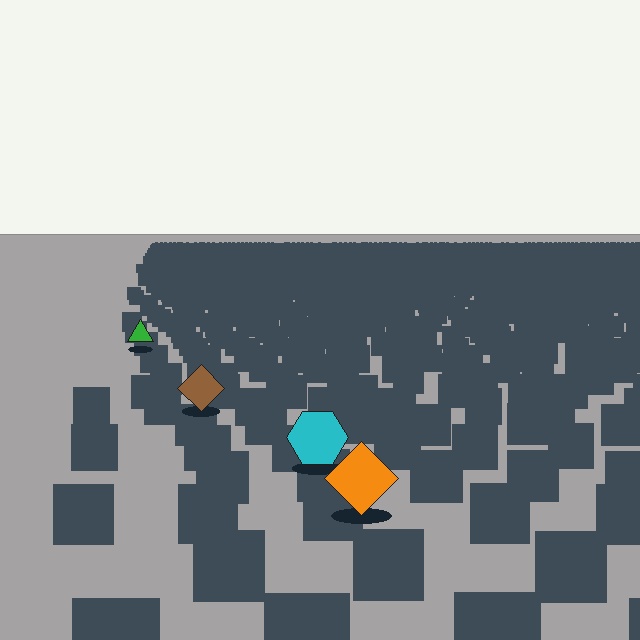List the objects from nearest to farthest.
From nearest to farthest: the orange diamond, the cyan hexagon, the brown diamond, the green triangle.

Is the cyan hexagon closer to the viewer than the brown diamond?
Yes. The cyan hexagon is closer — you can tell from the texture gradient: the ground texture is coarser near it.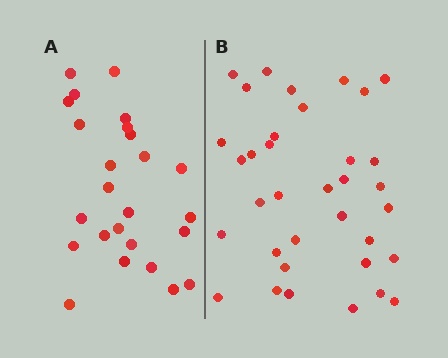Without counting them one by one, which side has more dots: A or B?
Region B (the right region) has more dots.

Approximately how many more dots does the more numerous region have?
Region B has roughly 10 or so more dots than region A.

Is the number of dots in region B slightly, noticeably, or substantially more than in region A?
Region B has noticeably more, but not dramatically so. The ratio is roughly 1.4 to 1.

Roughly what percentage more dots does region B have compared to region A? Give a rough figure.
About 40% more.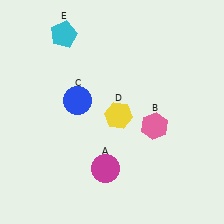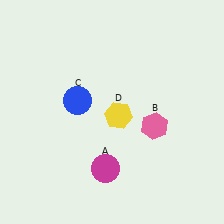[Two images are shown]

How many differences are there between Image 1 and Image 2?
There is 1 difference between the two images.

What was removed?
The cyan pentagon (E) was removed in Image 2.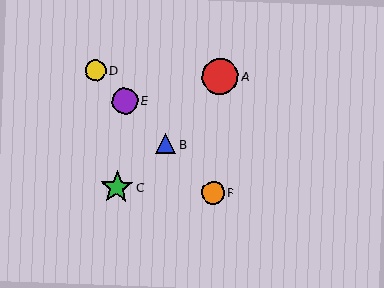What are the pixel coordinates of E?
Object E is at (125, 101).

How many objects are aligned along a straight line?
4 objects (B, D, E, F) are aligned along a straight line.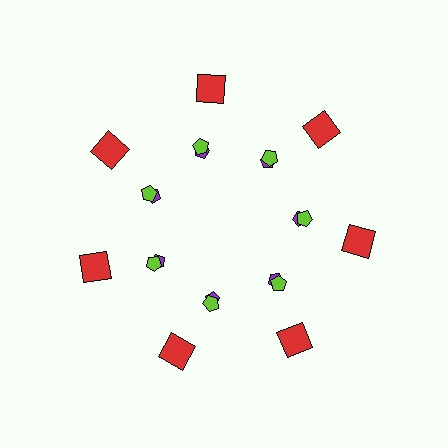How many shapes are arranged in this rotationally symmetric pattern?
There are 21 shapes, arranged in 7 groups of 3.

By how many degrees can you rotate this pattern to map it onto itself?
The pattern maps onto itself every 51 degrees of rotation.